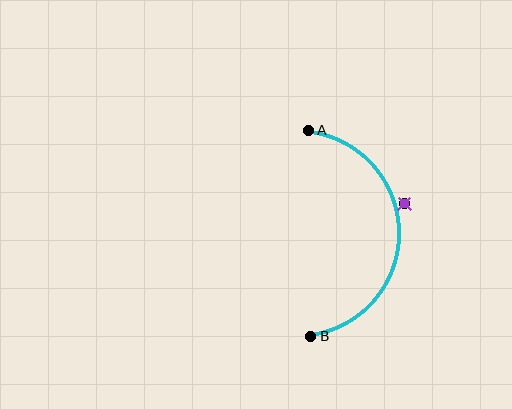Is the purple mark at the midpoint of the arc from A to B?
No — the purple mark does not lie on the arc at all. It sits slightly outside the curve.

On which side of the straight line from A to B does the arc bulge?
The arc bulges to the right of the straight line connecting A and B.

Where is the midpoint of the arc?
The arc midpoint is the point on the curve farthest from the straight line joining A and B. It sits to the right of that line.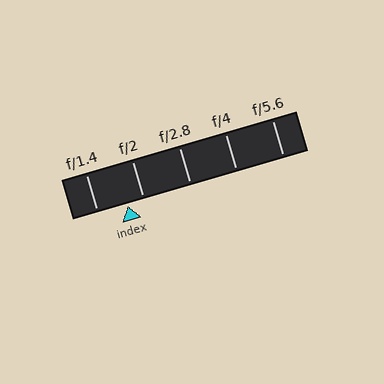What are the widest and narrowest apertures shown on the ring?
The widest aperture shown is f/1.4 and the narrowest is f/5.6.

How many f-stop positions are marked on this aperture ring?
There are 5 f-stop positions marked.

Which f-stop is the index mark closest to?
The index mark is closest to f/2.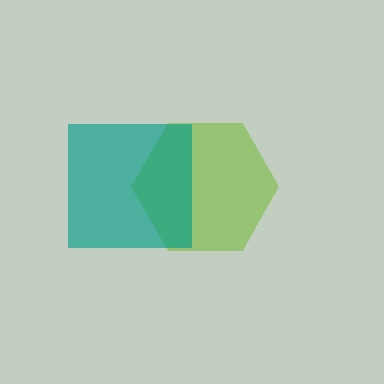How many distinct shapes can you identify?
There are 2 distinct shapes: a lime hexagon, a teal square.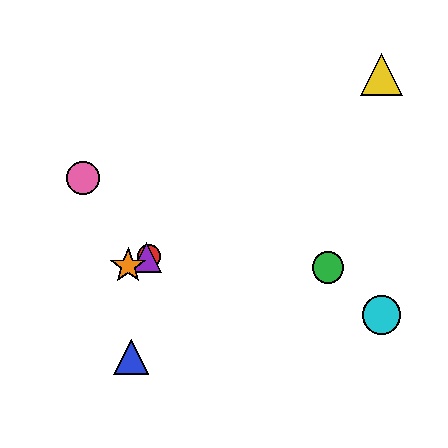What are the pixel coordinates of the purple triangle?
The purple triangle is at (147, 257).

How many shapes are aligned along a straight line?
3 shapes (the red circle, the purple triangle, the orange star) are aligned along a straight line.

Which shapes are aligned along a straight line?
The red circle, the purple triangle, the orange star are aligned along a straight line.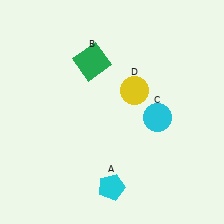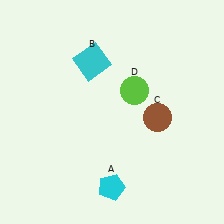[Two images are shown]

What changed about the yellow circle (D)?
In Image 1, D is yellow. In Image 2, it changed to lime.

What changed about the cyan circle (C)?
In Image 1, C is cyan. In Image 2, it changed to brown.